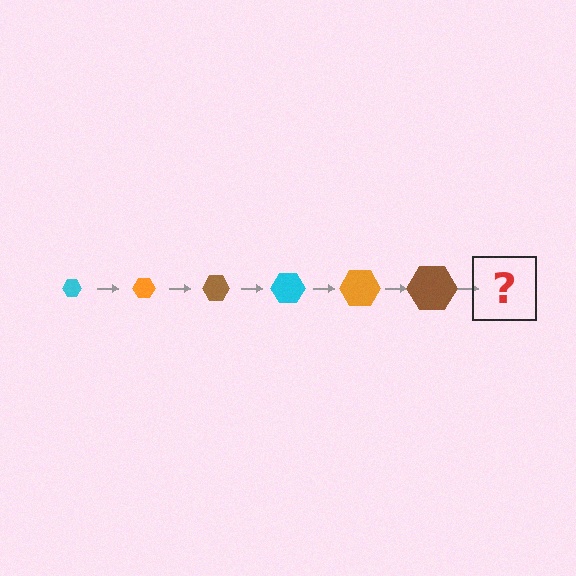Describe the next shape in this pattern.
It should be a cyan hexagon, larger than the previous one.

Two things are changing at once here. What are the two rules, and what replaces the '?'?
The two rules are that the hexagon grows larger each step and the color cycles through cyan, orange, and brown. The '?' should be a cyan hexagon, larger than the previous one.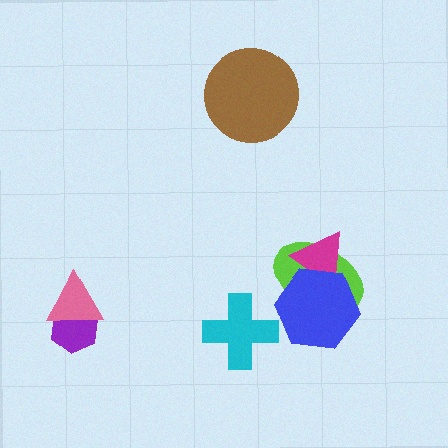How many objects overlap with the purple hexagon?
1 object overlaps with the purple hexagon.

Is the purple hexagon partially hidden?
Yes, it is partially covered by another shape.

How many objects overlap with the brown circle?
0 objects overlap with the brown circle.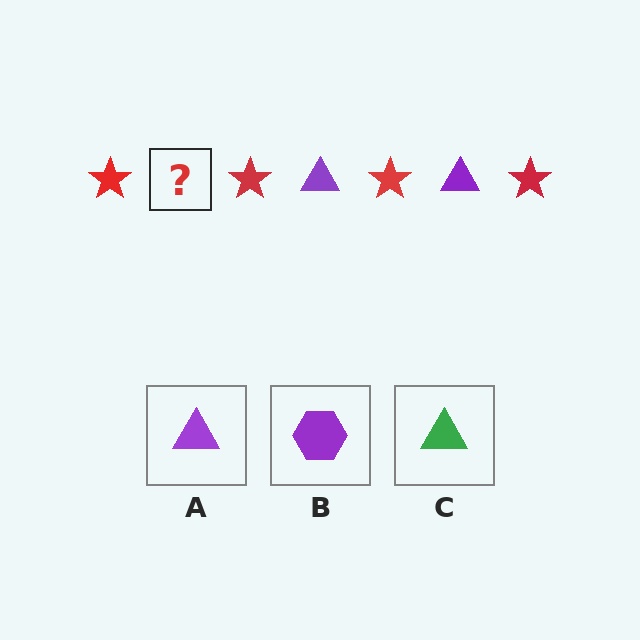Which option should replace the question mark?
Option A.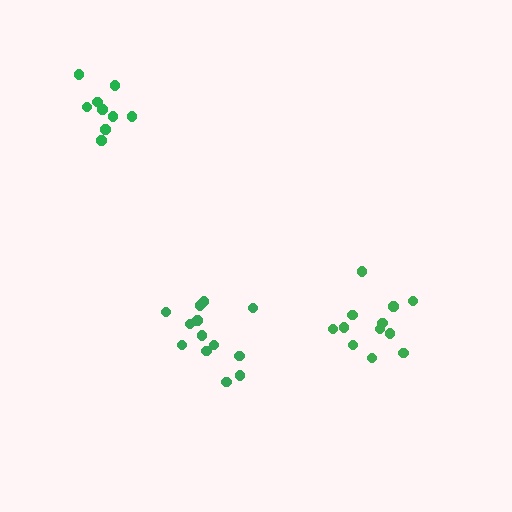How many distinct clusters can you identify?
There are 3 distinct clusters.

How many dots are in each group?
Group 1: 13 dots, Group 2: 12 dots, Group 3: 9 dots (34 total).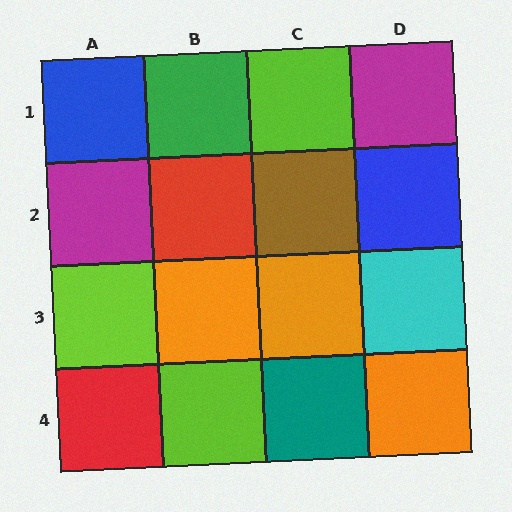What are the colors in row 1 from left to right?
Blue, green, lime, magenta.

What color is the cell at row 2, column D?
Blue.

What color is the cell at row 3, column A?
Lime.